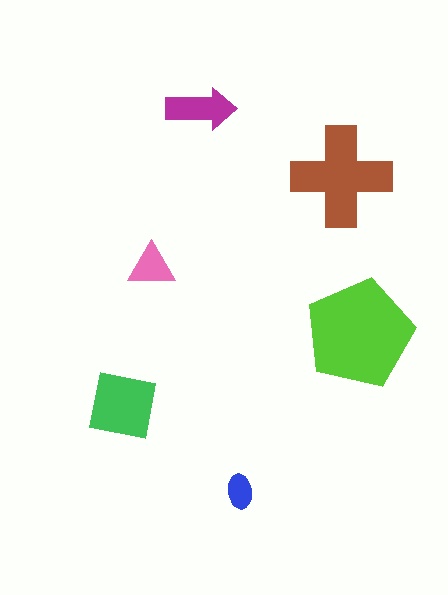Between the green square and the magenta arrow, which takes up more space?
The green square.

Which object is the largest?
The lime pentagon.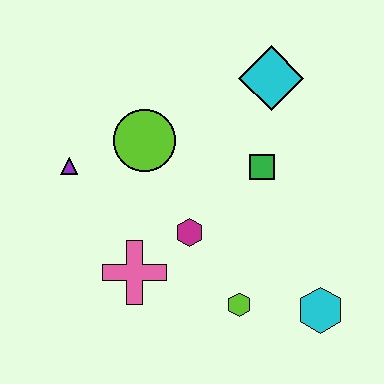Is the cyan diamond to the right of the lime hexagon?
Yes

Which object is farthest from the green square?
The purple triangle is farthest from the green square.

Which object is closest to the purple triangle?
The lime circle is closest to the purple triangle.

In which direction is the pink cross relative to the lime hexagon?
The pink cross is to the left of the lime hexagon.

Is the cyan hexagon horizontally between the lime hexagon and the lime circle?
No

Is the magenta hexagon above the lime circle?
No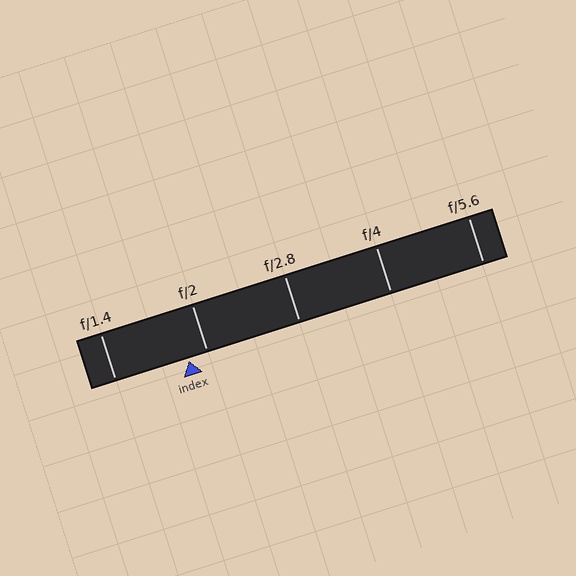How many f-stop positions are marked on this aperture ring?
There are 5 f-stop positions marked.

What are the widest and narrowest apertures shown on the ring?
The widest aperture shown is f/1.4 and the narrowest is f/5.6.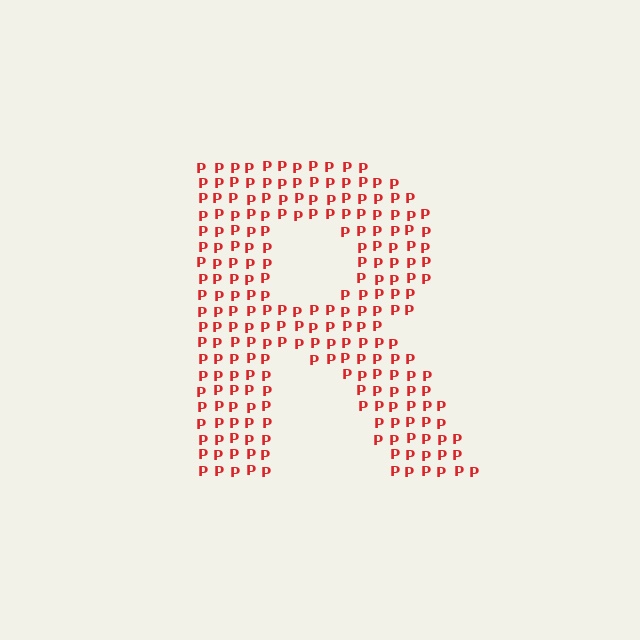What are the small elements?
The small elements are letter P's.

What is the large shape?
The large shape is the letter R.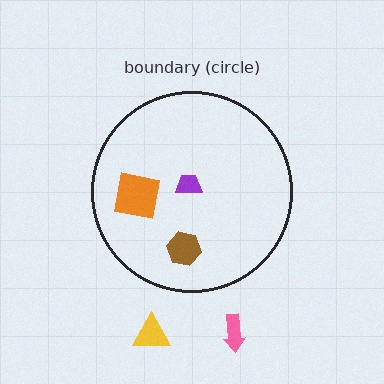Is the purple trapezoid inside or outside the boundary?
Inside.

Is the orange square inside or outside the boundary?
Inside.